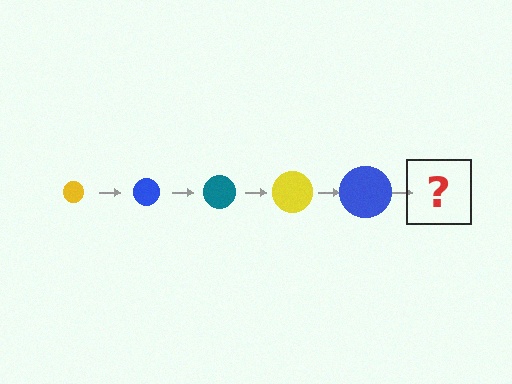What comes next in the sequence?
The next element should be a teal circle, larger than the previous one.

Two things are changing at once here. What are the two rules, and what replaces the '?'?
The two rules are that the circle grows larger each step and the color cycles through yellow, blue, and teal. The '?' should be a teal circle, larger than the previous one.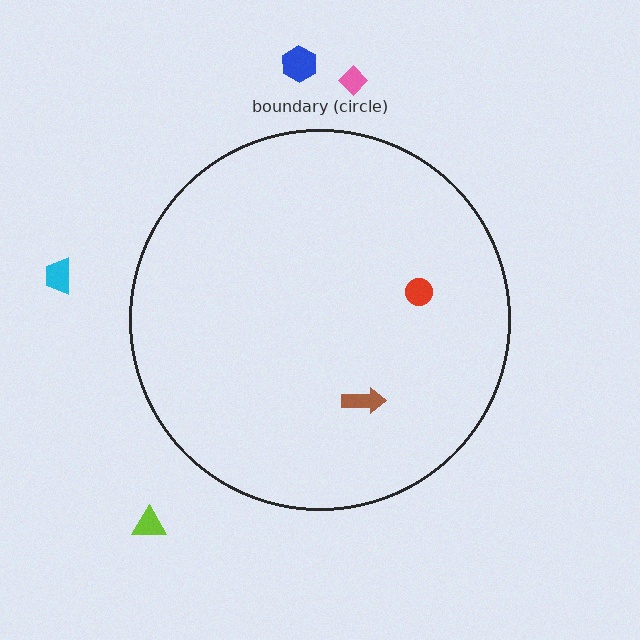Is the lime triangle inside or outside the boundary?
Outside.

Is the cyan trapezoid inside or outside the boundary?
Outside.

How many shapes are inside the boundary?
2 inside, 4 outside.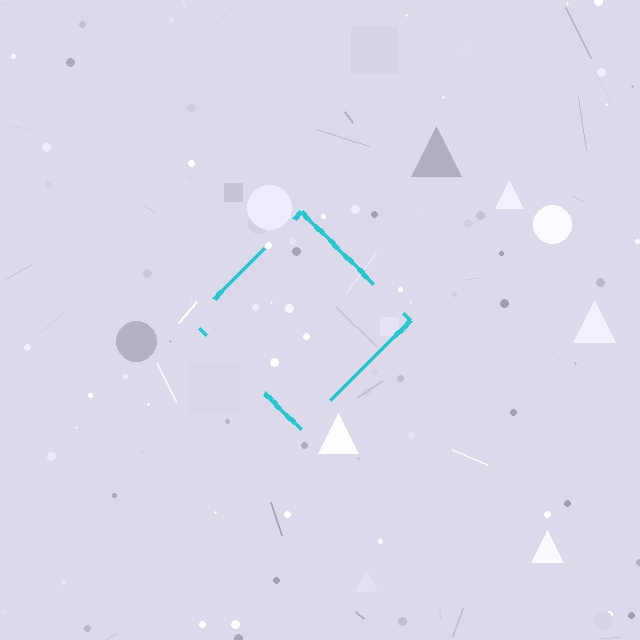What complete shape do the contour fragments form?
The contour fragments form a diamond.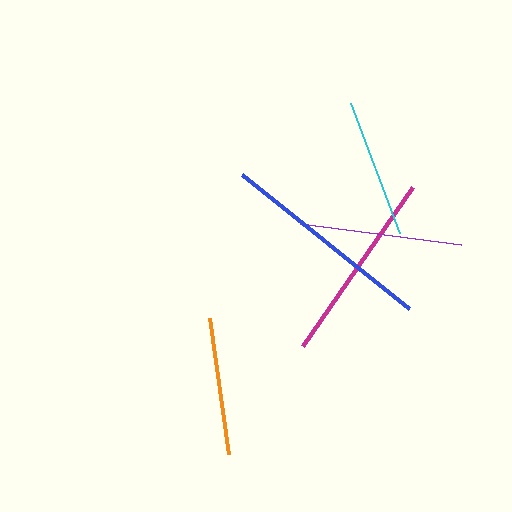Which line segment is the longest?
The blue line is the longest at approximately 214 pixels.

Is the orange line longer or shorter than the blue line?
The blue line is longer than the orange line.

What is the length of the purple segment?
The purple segment is approximately 163 pixels long.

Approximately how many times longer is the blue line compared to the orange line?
The blue line is approximately 1.6 times the length of the orange line.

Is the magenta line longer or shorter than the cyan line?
The magenta line is longer than the cyan line.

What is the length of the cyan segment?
The cyan segment is approximately 139 pixels long.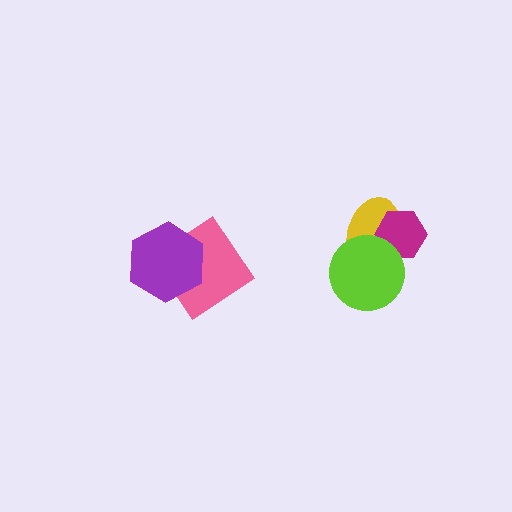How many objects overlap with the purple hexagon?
1 object overlaps with the purple hexagon.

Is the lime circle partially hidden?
No, no other shape covers it.